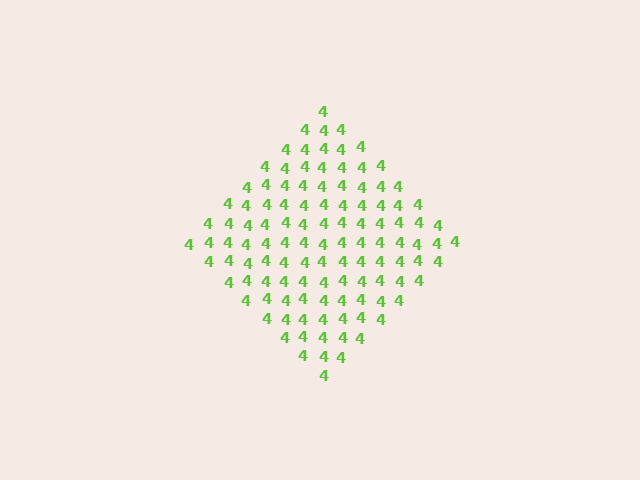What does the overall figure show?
The overall figure shows a diamond.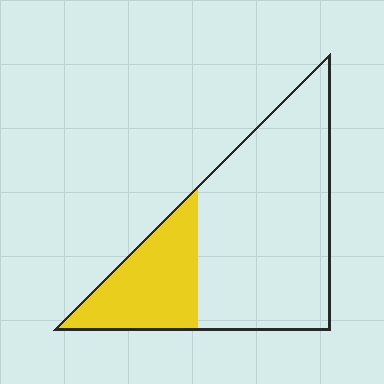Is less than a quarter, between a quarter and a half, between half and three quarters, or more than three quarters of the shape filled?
Between a quarter and a half.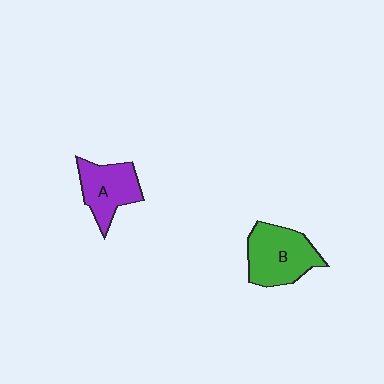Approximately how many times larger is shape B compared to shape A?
Approximately 1.2 times.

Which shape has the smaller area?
Shape A (purple).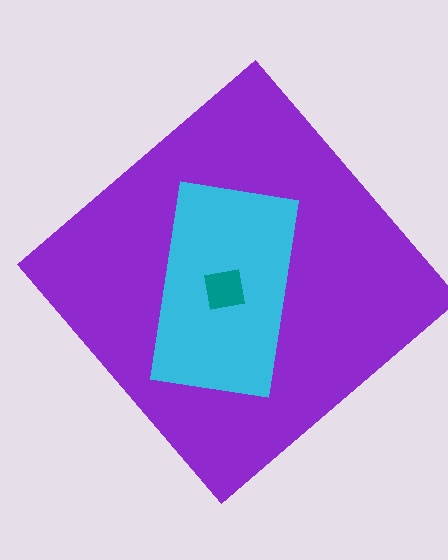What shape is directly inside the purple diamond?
The cyan rectangle.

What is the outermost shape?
The purple diamond.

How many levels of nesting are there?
3.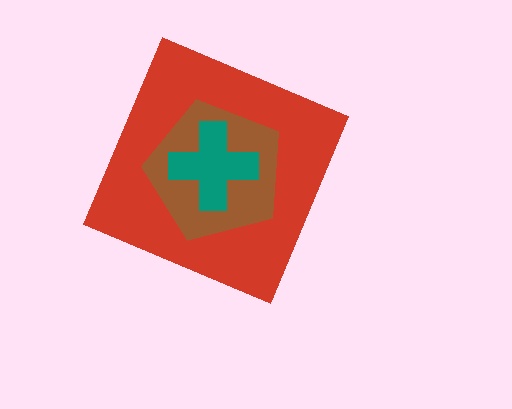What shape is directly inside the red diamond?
The brown pentagon.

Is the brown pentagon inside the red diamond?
Yes.